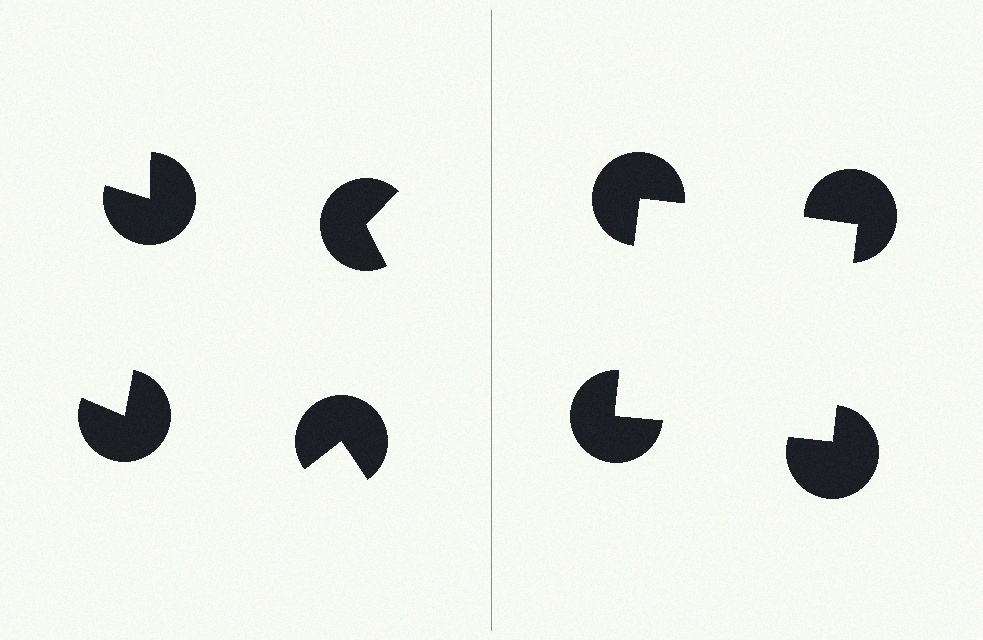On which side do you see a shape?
An illusory square appears on the right side. On the left side the wedge cuts are rotated, so no coherent shape forms.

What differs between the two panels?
The pac-man discs are positioned identically on both sides; only the wedge orientations differ. On the right they align to a square; on the left they are misaligned.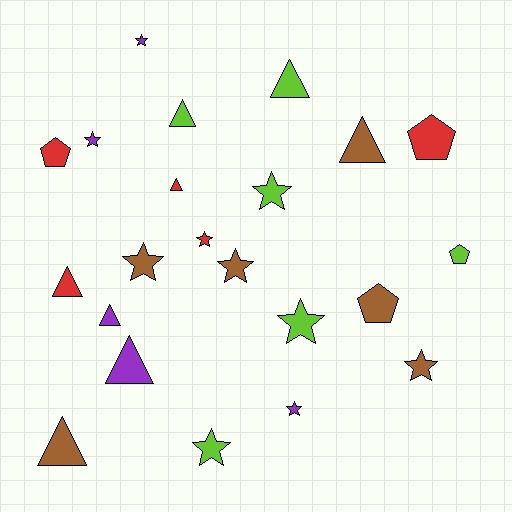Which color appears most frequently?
Brown, with 6 objects.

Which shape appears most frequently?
Star, with 10 objects.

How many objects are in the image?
There are 22 objects.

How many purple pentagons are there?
There are no purple pentagons.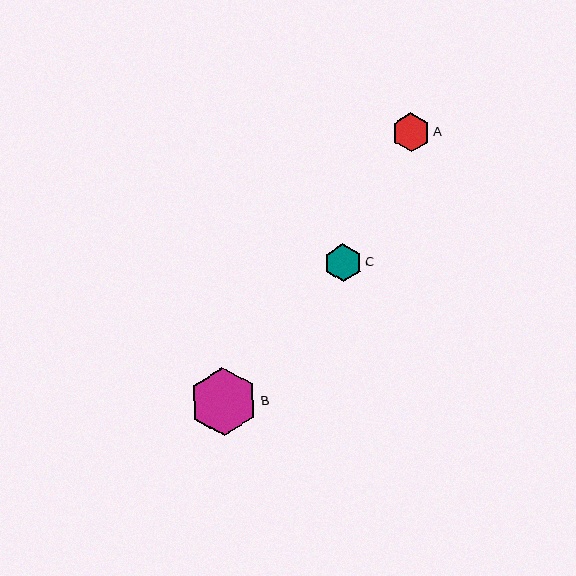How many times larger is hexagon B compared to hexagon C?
Hexagon B is approximately 1.8 times the size of hexagon C.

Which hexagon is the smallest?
Hexagon C is the smallest with a size of approximately 38 pixels.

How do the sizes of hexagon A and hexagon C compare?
Hexagon A and hexagon C are approximately the same size.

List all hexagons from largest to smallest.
From largest to smallest: B, A, C.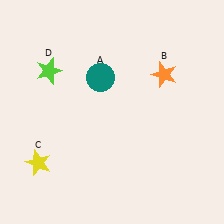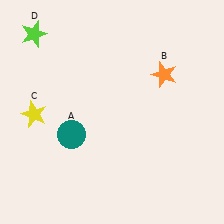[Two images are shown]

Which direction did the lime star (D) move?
The lime star (D) moved up.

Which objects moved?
The objects that moved are: the teal circle (A), the yellow star (C), the lime star (D).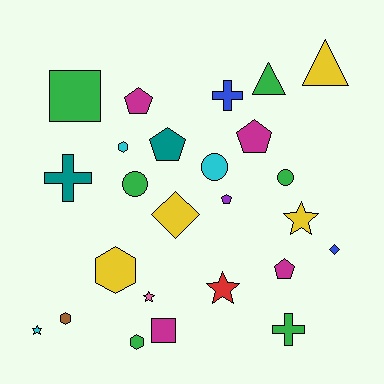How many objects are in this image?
There are 25 objects.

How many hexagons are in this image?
There are 4 hexagons.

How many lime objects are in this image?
There are no lime objects.